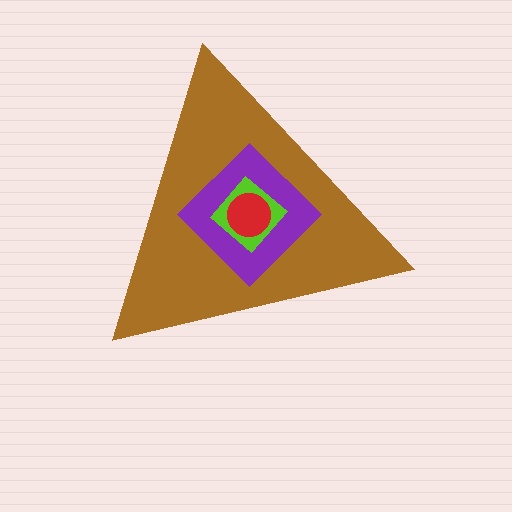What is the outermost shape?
The brown triangle.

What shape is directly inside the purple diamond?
The lime diamond.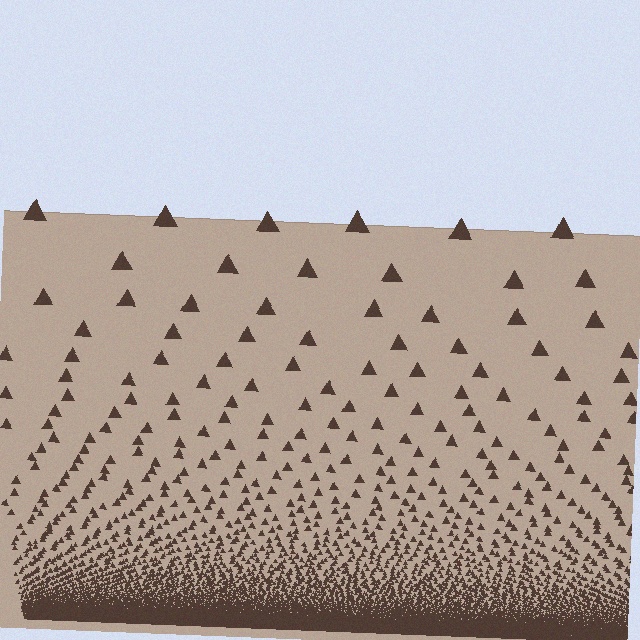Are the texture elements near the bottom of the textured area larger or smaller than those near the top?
Smaller. The gradient is inverted — elements near the bottom are smaller and denser.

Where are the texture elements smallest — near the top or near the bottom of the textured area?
Near the bottom.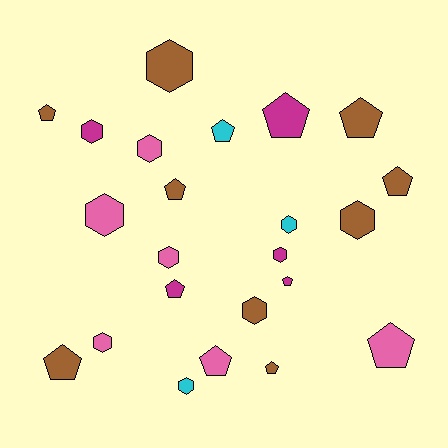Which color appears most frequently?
Brown, with 9 objects.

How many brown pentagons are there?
There are 6 brown pentagons.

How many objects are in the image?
There are 23 objects.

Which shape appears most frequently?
Pentagon, with 12 objects.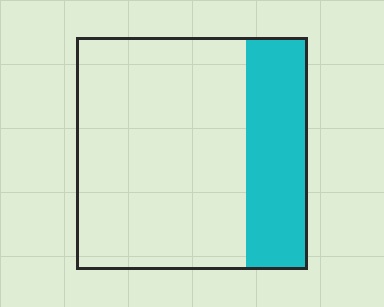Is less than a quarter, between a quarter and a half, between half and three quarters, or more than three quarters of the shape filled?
Between a quarter and a half.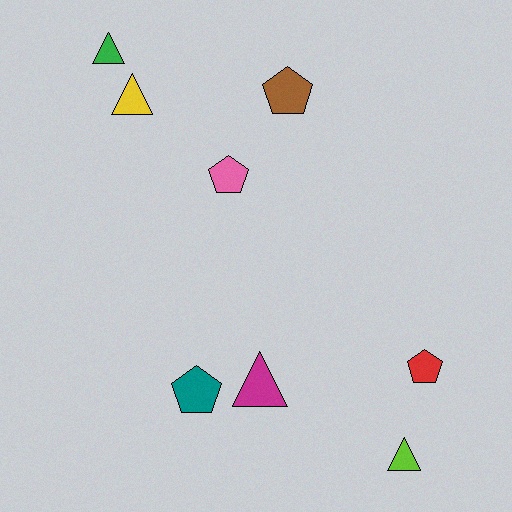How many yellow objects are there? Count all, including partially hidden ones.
There is 1 yellow object.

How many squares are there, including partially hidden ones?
There are no squares.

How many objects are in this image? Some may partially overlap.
There are 8 objects.